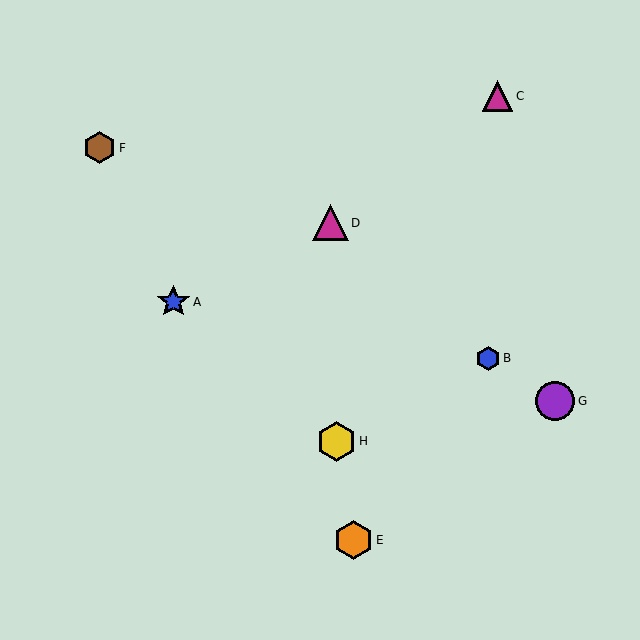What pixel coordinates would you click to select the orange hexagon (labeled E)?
Click at (353, 540) to select the orange hexagon E.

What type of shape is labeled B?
Shape B is a blue hexagon.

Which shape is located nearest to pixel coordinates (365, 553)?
The orange hexagon (labeled E) at (353, 540) is nearest to that location.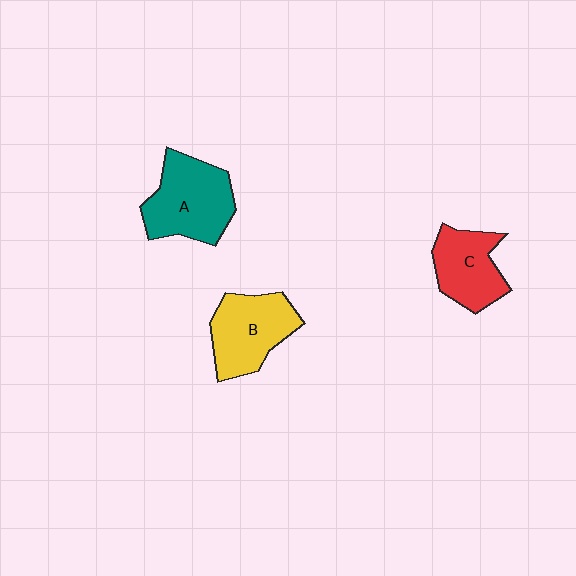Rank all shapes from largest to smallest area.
From largest to smallest: A (teal), B (yellow), C (red).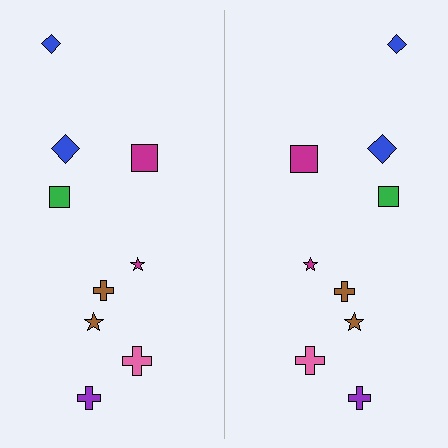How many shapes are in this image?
There are 18 shapes in this image.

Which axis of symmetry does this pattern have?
The pattern has a vertical axis of symmetry running through the center of the image.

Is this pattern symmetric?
Yes, this pattern has bilateral (reflection) symmetry.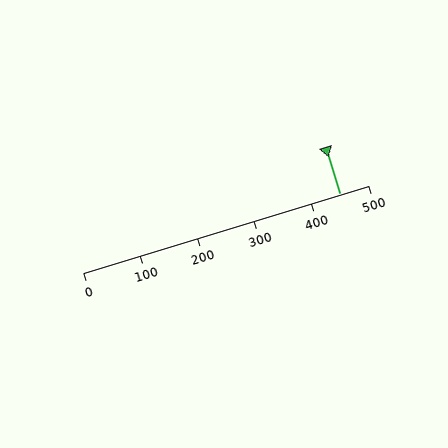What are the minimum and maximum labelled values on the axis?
The axis runs from 0 to 500.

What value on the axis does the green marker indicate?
The marker indicates approximately 450.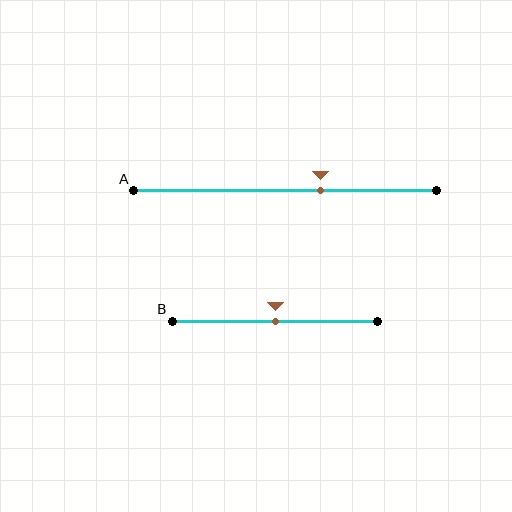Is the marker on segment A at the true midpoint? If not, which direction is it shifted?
No, the marker on segment A is shifted to the right by about 12% of the segment length.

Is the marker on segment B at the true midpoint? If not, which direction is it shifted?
Yes, the marker on segment B is at the true midpoint.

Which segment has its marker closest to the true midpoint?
Segment B has its marker closest to the true midpoint.